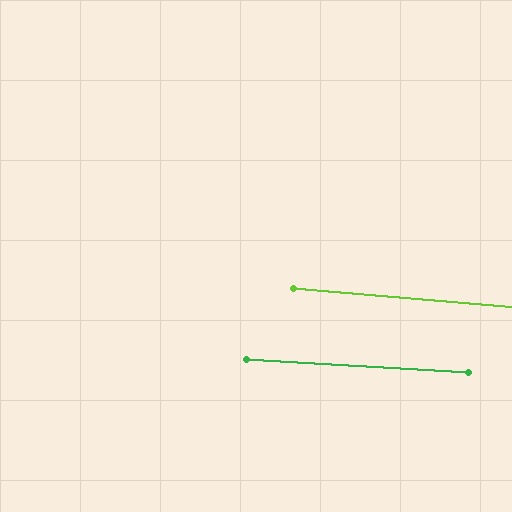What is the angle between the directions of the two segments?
Approximately 1 degree.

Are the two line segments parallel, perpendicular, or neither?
Parallel — their directions differ by only 1.4°.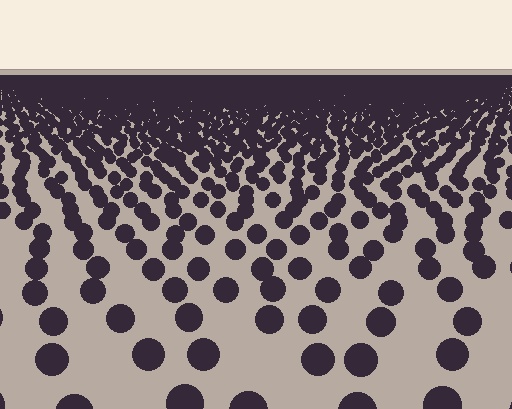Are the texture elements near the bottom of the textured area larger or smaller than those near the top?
Larger. Near the bottom, elements are closer to the viewer and appear at a bigger on-screen size.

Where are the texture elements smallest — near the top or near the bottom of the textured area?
Near the top.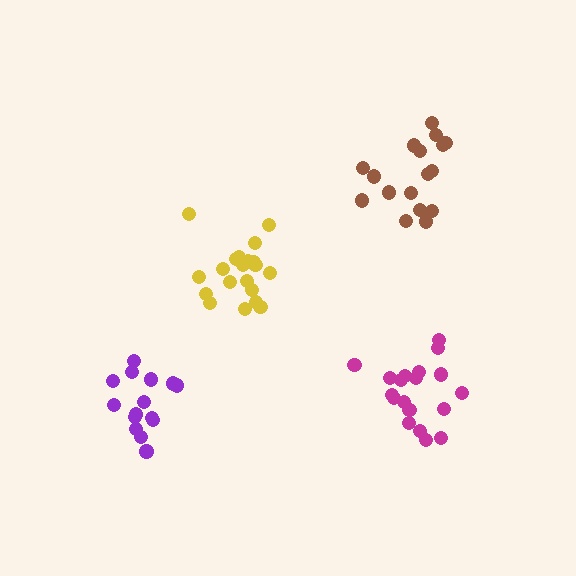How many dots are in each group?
Group 1: 18 dots, Group 2: 19 dots, Group 3: 15 dots, Group 4: 21 dots (73 total).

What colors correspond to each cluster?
The clusters are colored: brown, magenta, purple, yellow.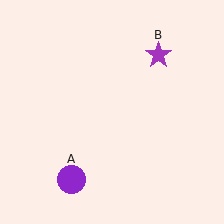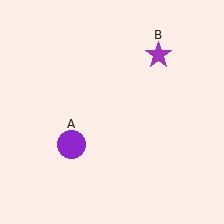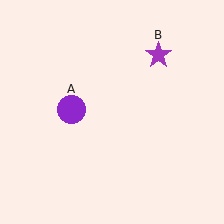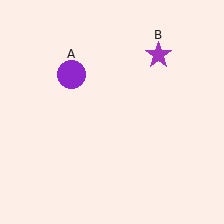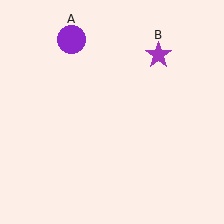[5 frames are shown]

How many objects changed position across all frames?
1 object changed position: purple circle (object A).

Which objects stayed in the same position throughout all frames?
Purple star (object B) remained stationary.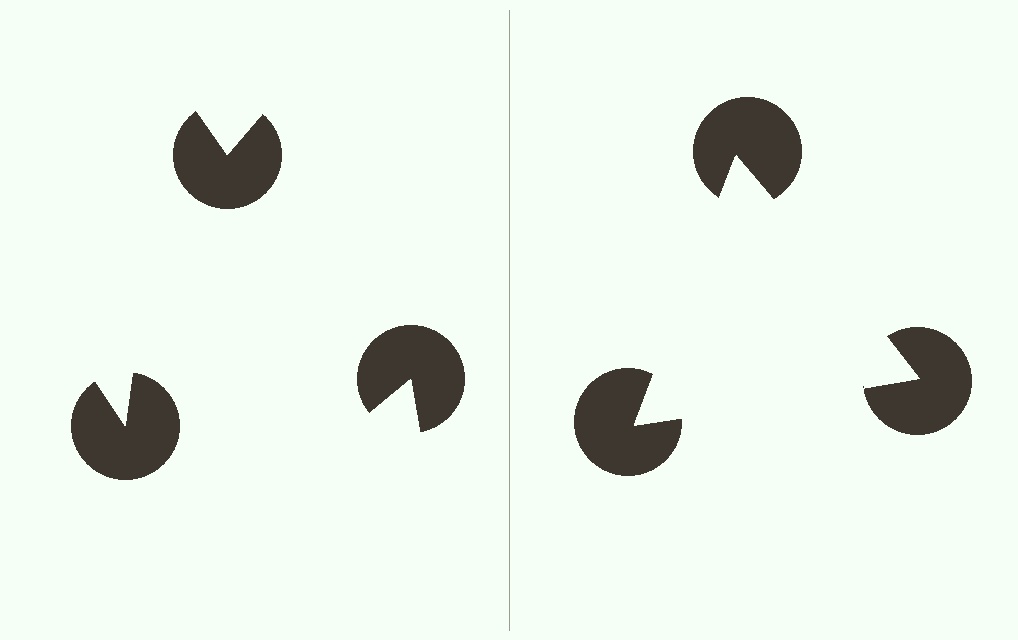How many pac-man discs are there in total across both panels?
6 — 3 on each side.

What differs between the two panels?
The pac-man discs are positioned identically on both sides; only the wedge orientations differ. On the right they align to a triangle; on the left they are misaligned.